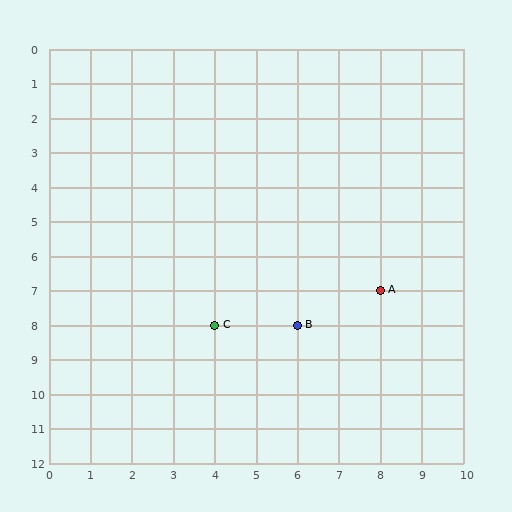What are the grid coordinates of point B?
Point B is at grid coordinates (6, 8).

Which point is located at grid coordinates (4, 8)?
Point C is at (4, 8).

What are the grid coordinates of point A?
Point A is at grid coordinates (8, 7).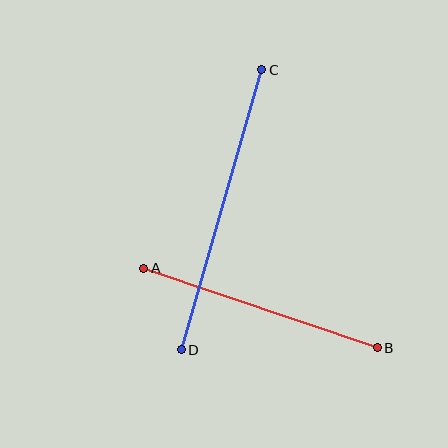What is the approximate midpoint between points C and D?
The midpoint is at approximately (222, 210) pixels.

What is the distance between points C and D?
The distance is approximately 291 pixels.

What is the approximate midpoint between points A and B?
The midpoint is at approximately (261, 308) pixels.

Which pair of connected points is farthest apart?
Points C and D are farthest apart.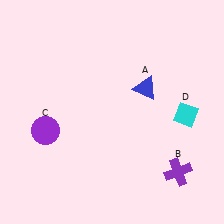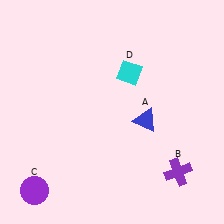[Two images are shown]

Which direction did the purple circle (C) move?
The purple circle (C) moved down.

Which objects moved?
The objects that moved are: the blue triangle (A), the purple circle (C), the cyan diamond (D).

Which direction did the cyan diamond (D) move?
The cyan diamond (D) moved left.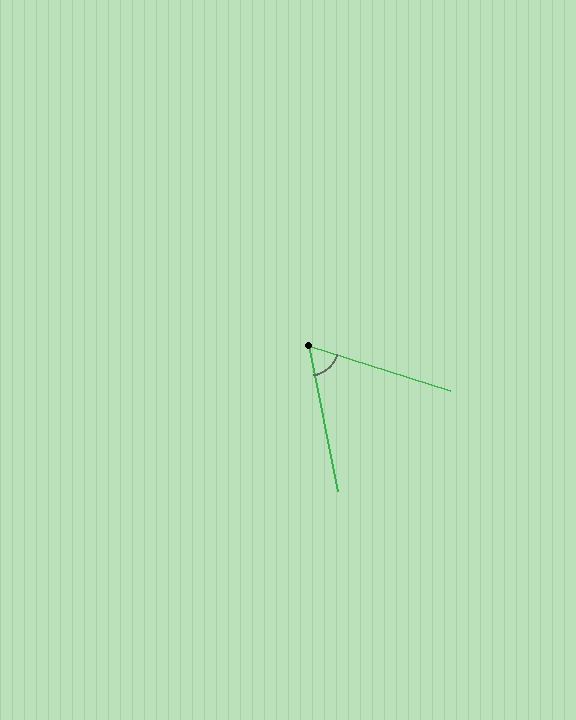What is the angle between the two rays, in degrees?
Approximately 61 degrees.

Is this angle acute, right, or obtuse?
It is acute.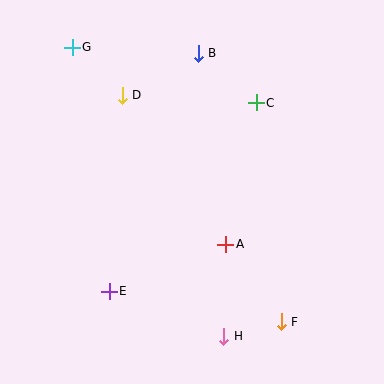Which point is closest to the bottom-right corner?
Point F is closest to the bottom-right corner.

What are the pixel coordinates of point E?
Point E is at (109, 291).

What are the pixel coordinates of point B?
Point B is at (198, 53).